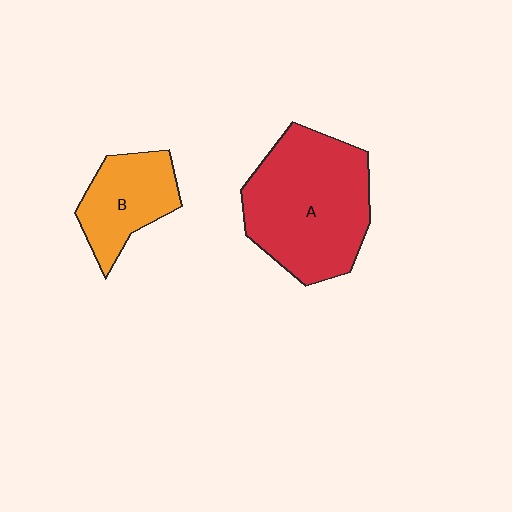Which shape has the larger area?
Shape A (red).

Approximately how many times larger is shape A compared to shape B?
Approximately 2.0 times.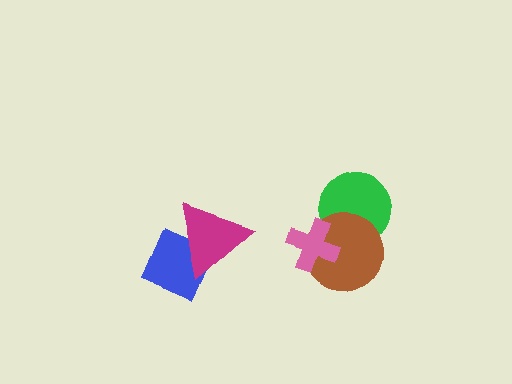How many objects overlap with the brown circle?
2 objects overlap with the brown circle.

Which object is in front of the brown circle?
The pink cross is in front of the brown circle.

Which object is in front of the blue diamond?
The magenta triangle is in front of the blue diamond.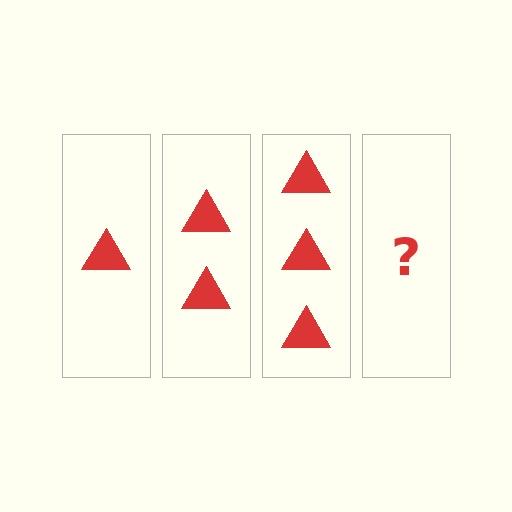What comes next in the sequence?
The next element should be 4 triangles.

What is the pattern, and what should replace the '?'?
The pattern is that each step adds one more triangle. The '?' should be 4 triangles.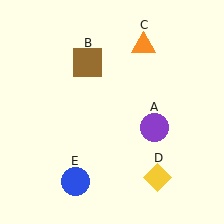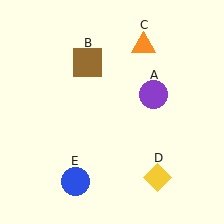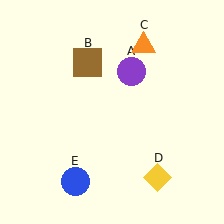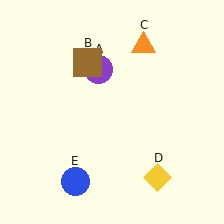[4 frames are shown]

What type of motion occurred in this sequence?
The purple circle (object A) rotated counterclockwise around the center of the scene.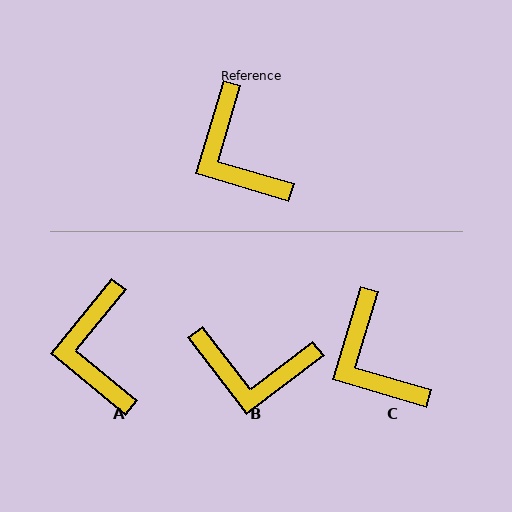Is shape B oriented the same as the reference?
No, it is off by about 54 degrees.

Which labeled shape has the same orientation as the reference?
C.